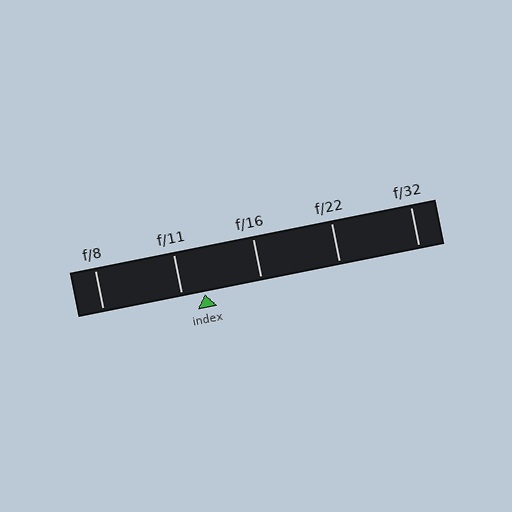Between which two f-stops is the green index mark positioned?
The index mark is between f/11 and f/16.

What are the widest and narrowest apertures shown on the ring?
The widest aperture shown is f/8 and the narrowest is f/32.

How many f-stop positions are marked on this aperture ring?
There are 5 f-stop positions marked.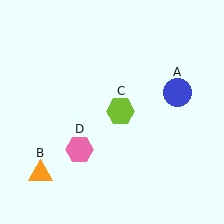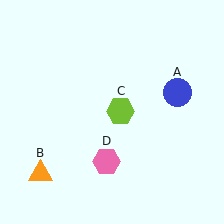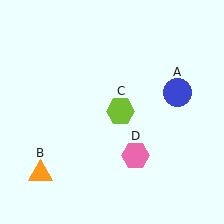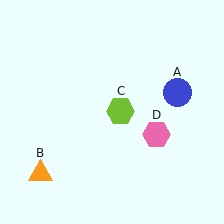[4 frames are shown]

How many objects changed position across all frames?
1 object changed position: pink hexagon (object D).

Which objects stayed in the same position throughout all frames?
Blue circle (object A) and orange triangle (object B) and lime hexagon (object C) remained stationary.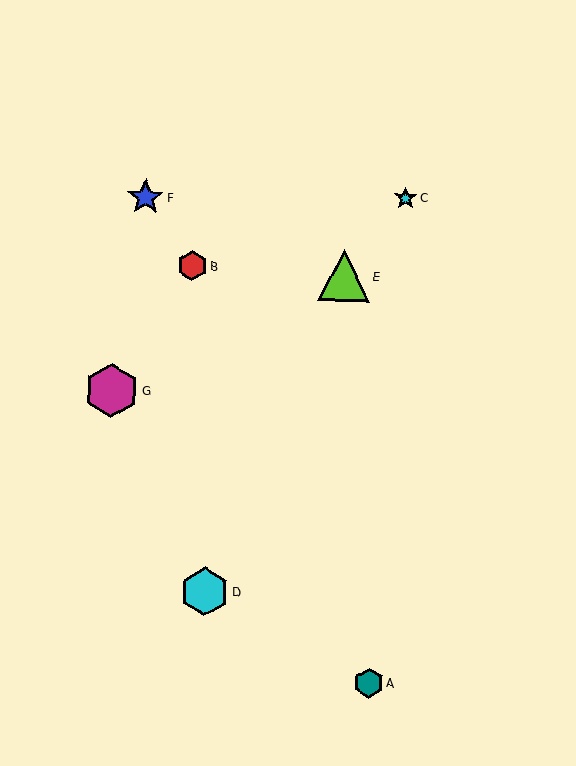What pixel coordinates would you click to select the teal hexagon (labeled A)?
Click at (368, 683) to select the teal hexagon A.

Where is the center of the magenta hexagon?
The center of the magenta hexagon is at (111, 390).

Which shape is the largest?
The magenta hexagon (labeled G) is the largest.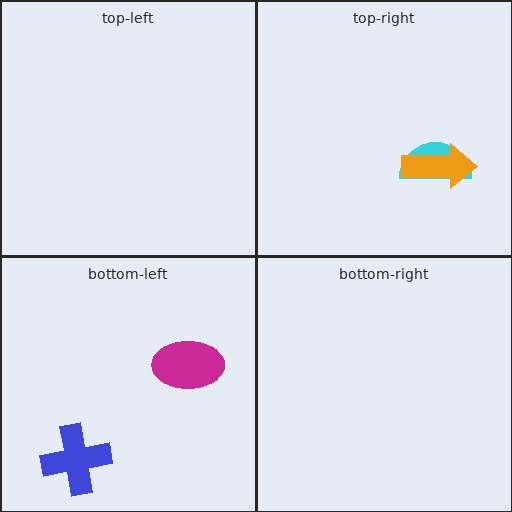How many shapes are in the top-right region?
2.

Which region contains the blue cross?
The bottom-left region.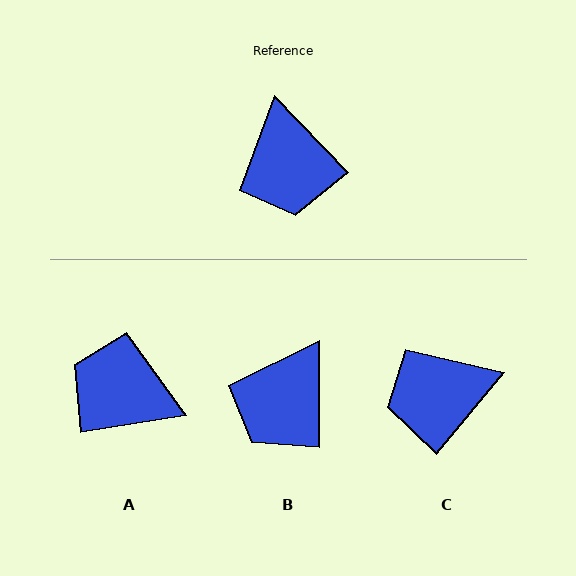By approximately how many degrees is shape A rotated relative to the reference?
Approximately 125 degrees clockwise.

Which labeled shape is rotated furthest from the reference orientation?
A, about 125 degrees away.